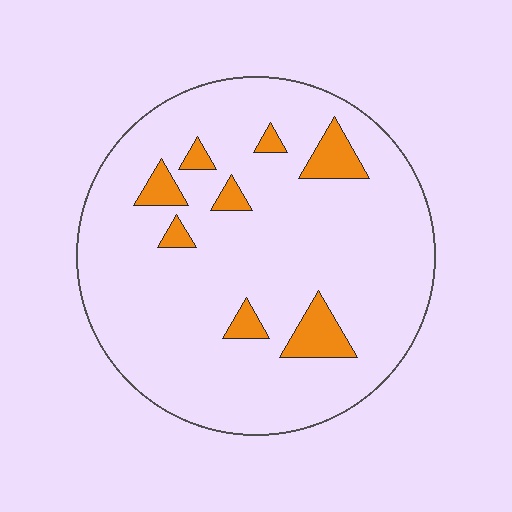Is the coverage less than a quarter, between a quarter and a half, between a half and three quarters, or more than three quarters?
Less than a quarter.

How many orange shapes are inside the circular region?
8.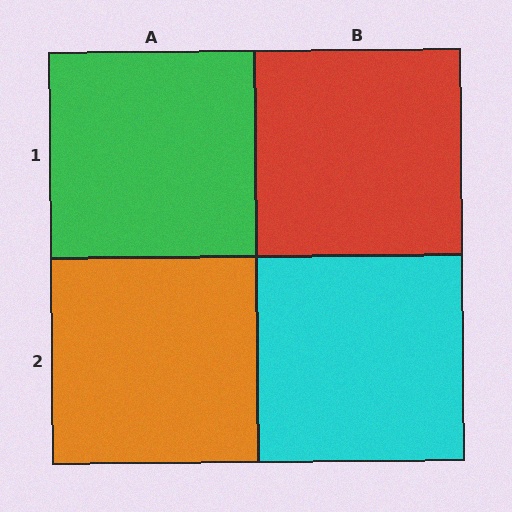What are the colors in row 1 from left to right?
Green, red.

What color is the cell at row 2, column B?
Cyan.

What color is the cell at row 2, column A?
Orange.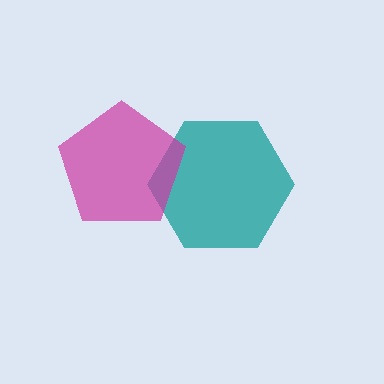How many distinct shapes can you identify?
There are 2 distinct shapes: a teal hexagon, a magenta pentagon.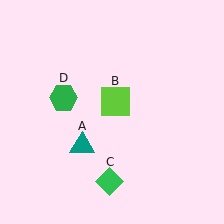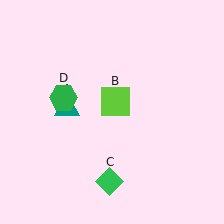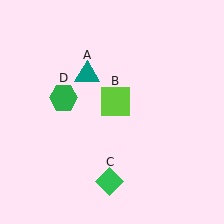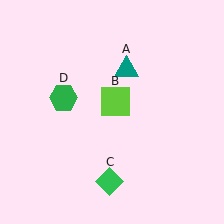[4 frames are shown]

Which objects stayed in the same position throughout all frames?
Lime square (object B) and green diamond (object C) and green hexagon (object D) remained stationary.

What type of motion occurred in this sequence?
The teal triangle (object A) rotated clockwise around the center of the scene.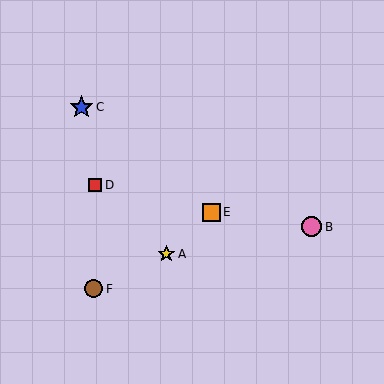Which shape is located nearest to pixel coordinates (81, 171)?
The red square (labeled D) at (95, 185) is nearest to that location.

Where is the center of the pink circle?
The center of the pink circle is at (312, 227).